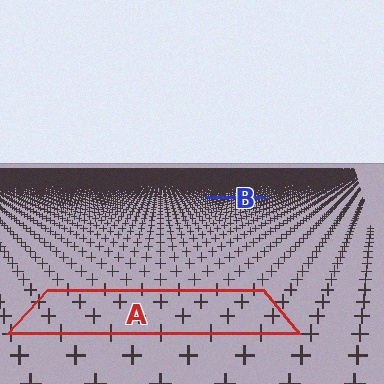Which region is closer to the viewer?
Region A is closer. The texture elements there are larger and more spread out.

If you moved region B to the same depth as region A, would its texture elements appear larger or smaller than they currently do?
They would appear larger. At a closer depth, the same texture elements are projected at a bigger on-screen size.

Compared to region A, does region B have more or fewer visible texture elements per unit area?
Region B has more texture elements per unit area — they are packed more densely because it is farther away.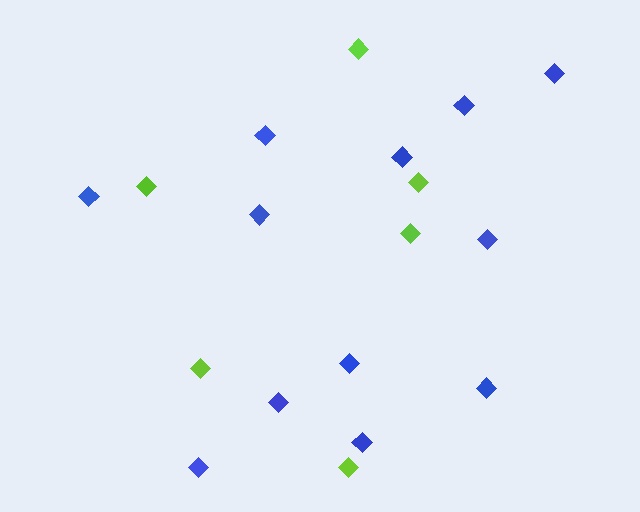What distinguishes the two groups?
There are 2 groups: one group of blue diamonds (12) and one group of lime diamonds (6).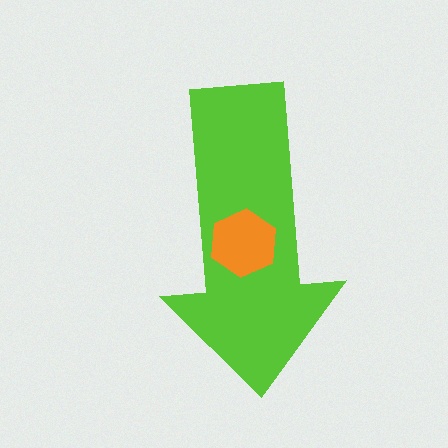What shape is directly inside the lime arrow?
The orange hexagon.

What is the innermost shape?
The orange hexagon.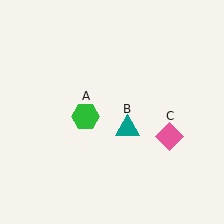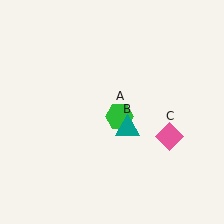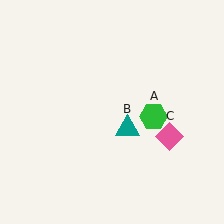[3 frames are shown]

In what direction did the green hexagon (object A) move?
The green hexagon (object A) moved right.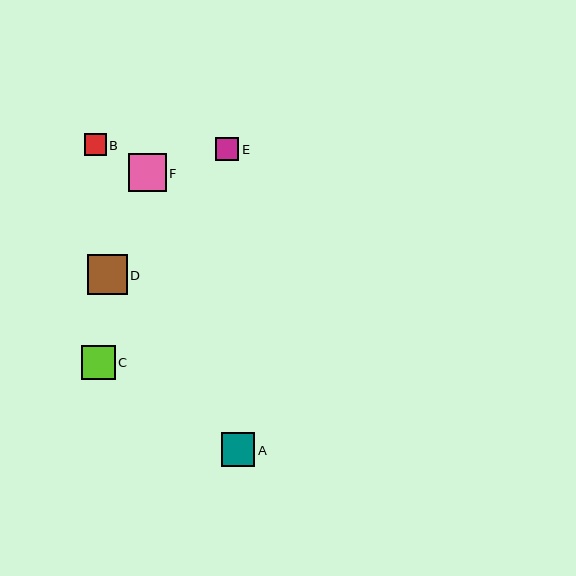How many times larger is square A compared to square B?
Square A is approximately 1.5 times the size of square B.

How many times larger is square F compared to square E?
Square F is approximately 1.6 times the size of square E.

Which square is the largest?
Square D is the largest with a size of approximately 40 pixels.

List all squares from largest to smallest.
From largest to smallest: D, F, C, A, E, B.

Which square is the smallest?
Square B is the smallest with a size of approximately 22 pixels.